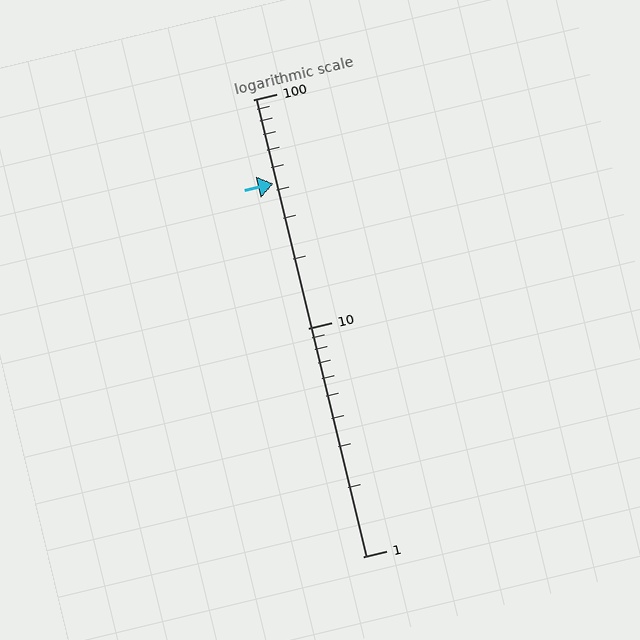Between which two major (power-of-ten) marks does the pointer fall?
The pointer is between 10 and 100.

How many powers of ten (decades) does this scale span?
The scale spans 2 decades, from 1 to 100.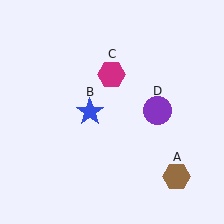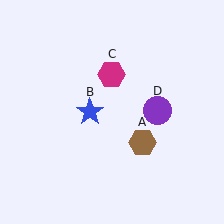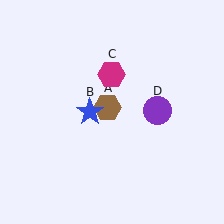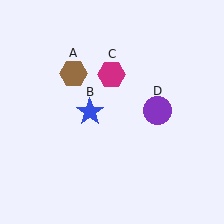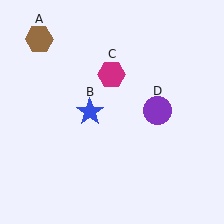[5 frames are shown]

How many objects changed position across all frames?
1 object changed position: brown hexagon (object A).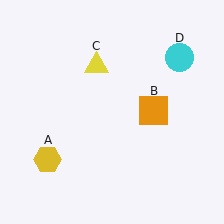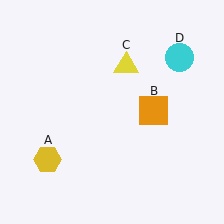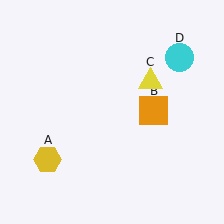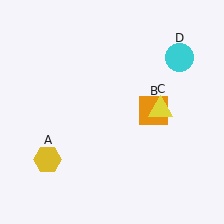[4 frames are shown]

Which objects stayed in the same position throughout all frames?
Yellow hexagon (object A) and orange square (object B) and cyan circle (object D) remained stationary.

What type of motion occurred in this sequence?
The yellow triangle (object C) rotated clockwise around the center of the scene.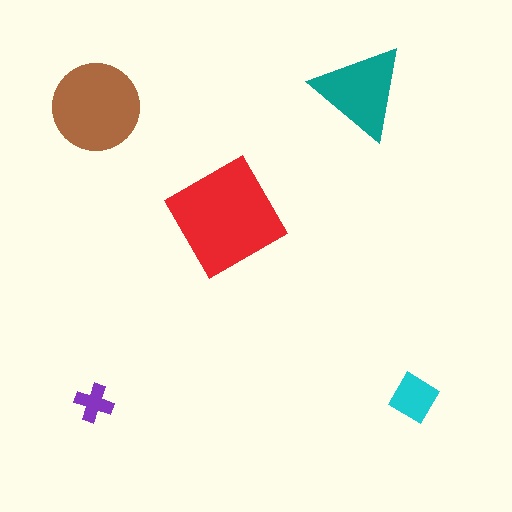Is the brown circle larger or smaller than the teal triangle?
Larger.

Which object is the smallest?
The purple cross.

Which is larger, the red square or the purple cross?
The red square.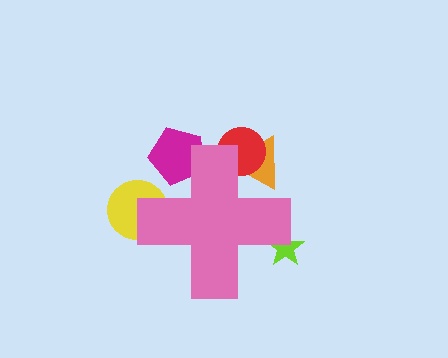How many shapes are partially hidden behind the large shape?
5 shapes are partially hidden.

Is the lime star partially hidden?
Yes, the lime star is partially hidden behind the pink cross.